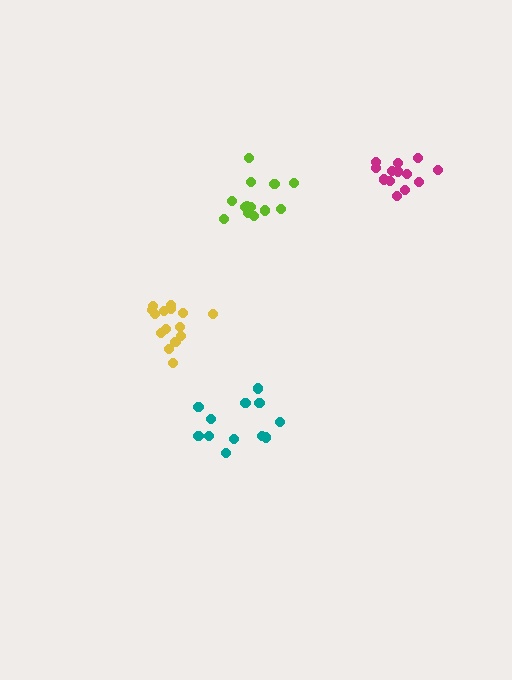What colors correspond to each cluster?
The clusters are colored: teal, lime, magenta, yellow.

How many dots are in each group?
Group 1: 13 dots, Group 2: 13 dots, Group 3: 14 dots, Group 4: 15 dots (55 total).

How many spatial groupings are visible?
There are 4 spatial groupings.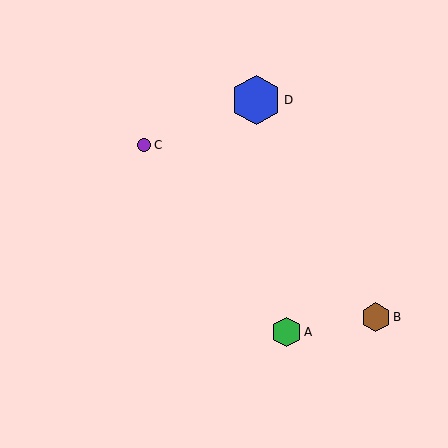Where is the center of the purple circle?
The center of the purple circle is at (144, 145).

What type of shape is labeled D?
Shape D is a blue hexagon.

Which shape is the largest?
The blue hexagon (labeled D) is the largest.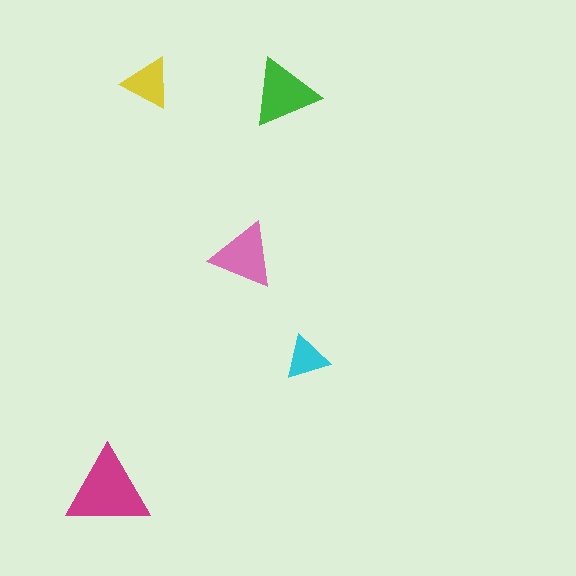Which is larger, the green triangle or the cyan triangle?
The green one.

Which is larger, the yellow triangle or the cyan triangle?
The yellow one.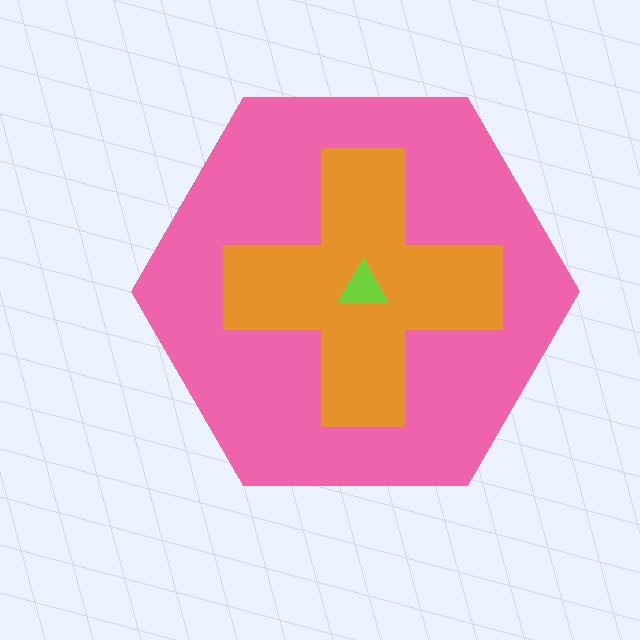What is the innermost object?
The lime triangle.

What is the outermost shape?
The pink hexagon.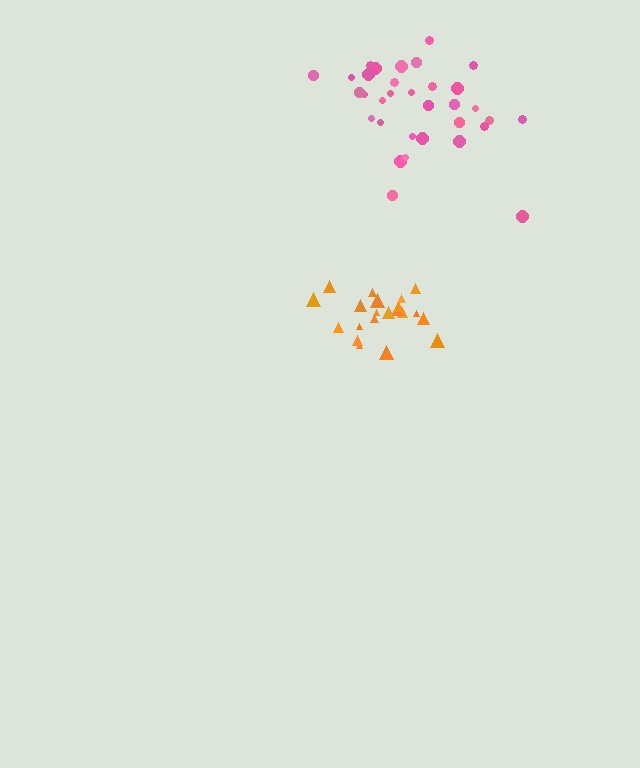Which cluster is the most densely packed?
Orange.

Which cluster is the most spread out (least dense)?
Pink.